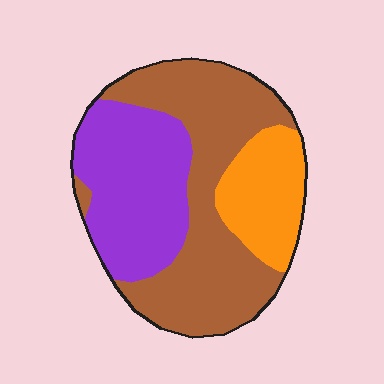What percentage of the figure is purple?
Purple takes up about one third (1/3) of the figure.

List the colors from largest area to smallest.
From largest to smallest: brown, purple, orange.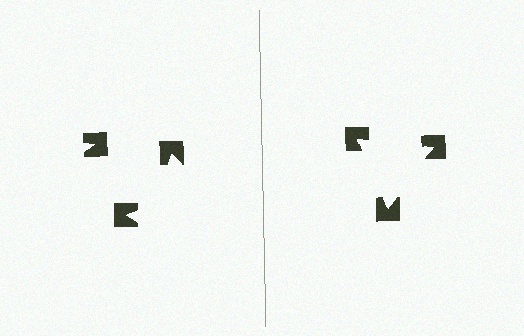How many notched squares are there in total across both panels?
6 — 3 on each side.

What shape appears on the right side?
An illusory triangle.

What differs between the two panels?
The notched squares are positioned identically on both sides; only the wedge orientations differ. On the right they align to a triangle; on the left they are misaligned.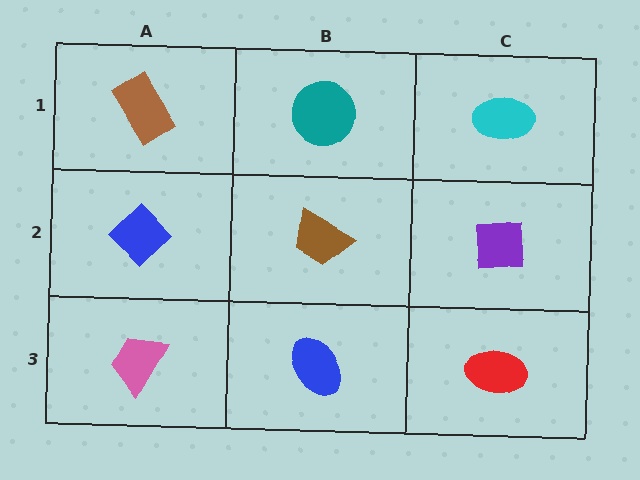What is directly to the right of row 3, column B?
A red ellipse.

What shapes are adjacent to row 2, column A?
A brown rectangle (row 1, column A), a pink trapezoid (row 3, column A), a brown trapezoid (row 2, column B).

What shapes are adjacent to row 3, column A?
A blue diamond (row 2, column A), a blue ellipse (row 3, column B).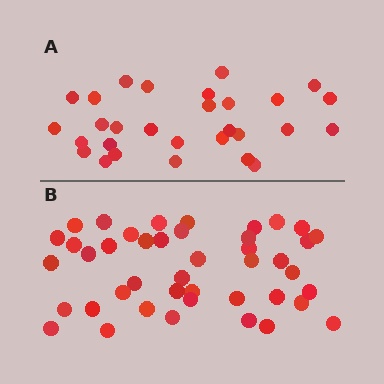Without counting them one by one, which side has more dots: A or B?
Region B (the bottom region) has more dots.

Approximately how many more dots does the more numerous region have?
Region B has approximately 15 more dots than region A.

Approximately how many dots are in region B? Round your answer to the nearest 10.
About 40 dots. (The exact count is 43, which rounds to 40.)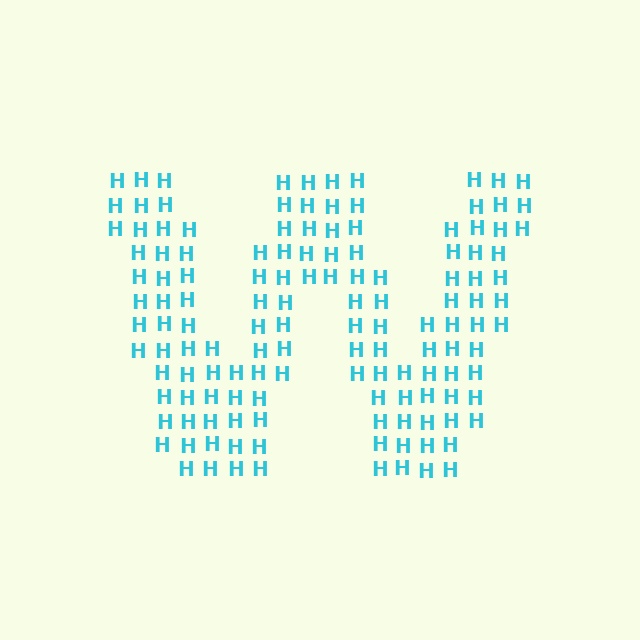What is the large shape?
The large shape is the letter W.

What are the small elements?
The small elements are letter H's.